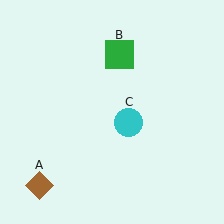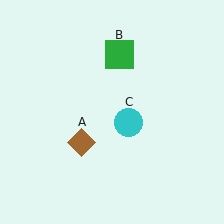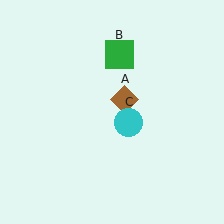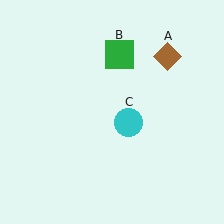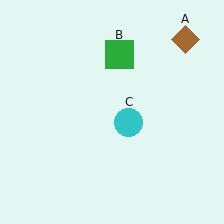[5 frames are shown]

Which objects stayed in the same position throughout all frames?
Green square (object B) and cyan circle (object C) remained stationary.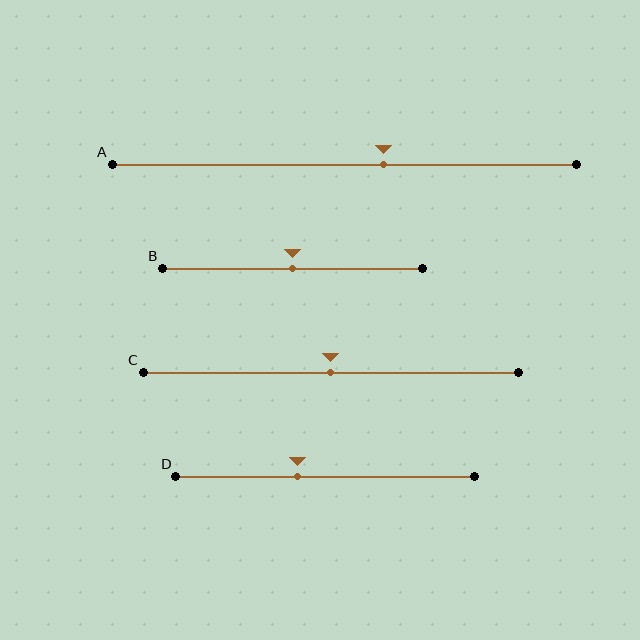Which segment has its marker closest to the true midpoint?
Segment B has its marker closest to the true midpoint.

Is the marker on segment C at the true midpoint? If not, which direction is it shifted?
Yes, the marker on segment C is at the true midpoint.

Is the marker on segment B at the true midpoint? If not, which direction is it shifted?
Yes, the marker on segment B is at the true midpoint.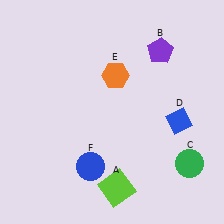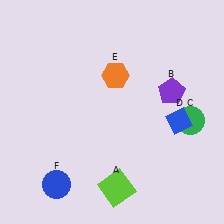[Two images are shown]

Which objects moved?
The objects that moved are: the purple pentagon (B), the green circle (C), the blue circle (F).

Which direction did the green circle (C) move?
The green circle (C) moved up.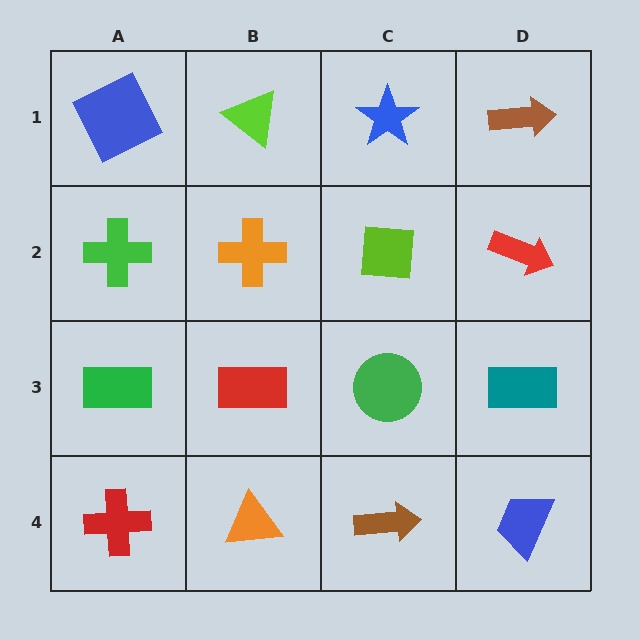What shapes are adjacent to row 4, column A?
A green rectangle (row 3, column A), an orange triangle (row 4, column B).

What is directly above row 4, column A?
A green rectangle.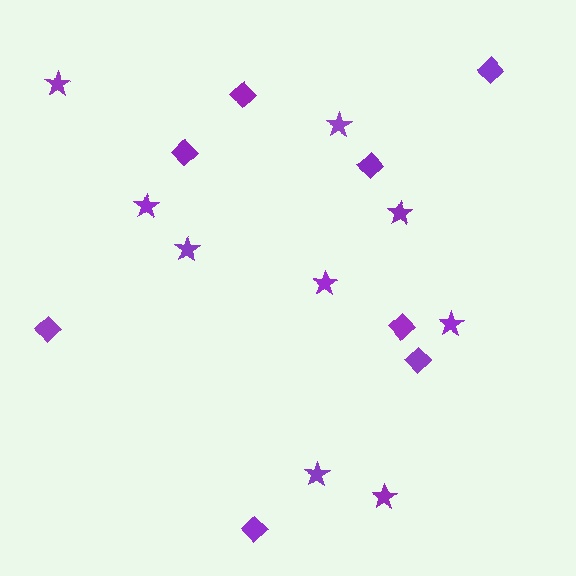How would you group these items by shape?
There are 2 groups: one group of diamonds (8) and one group of stars (9).